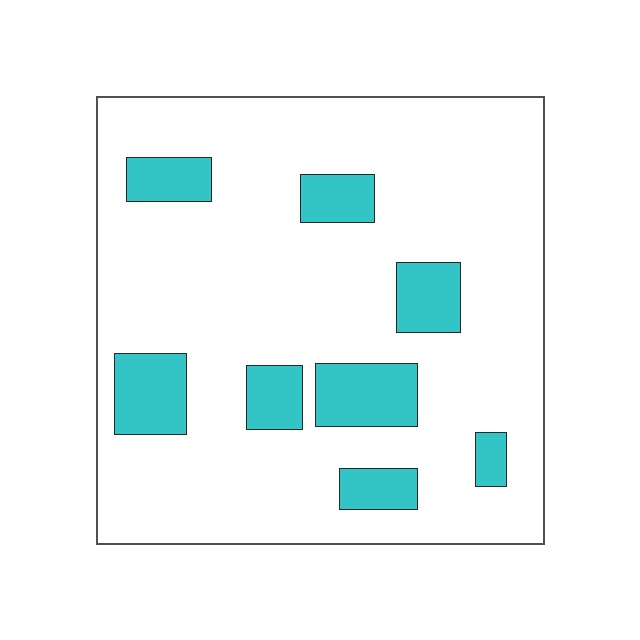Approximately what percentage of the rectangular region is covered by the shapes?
Approximately 15%.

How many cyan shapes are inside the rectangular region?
8.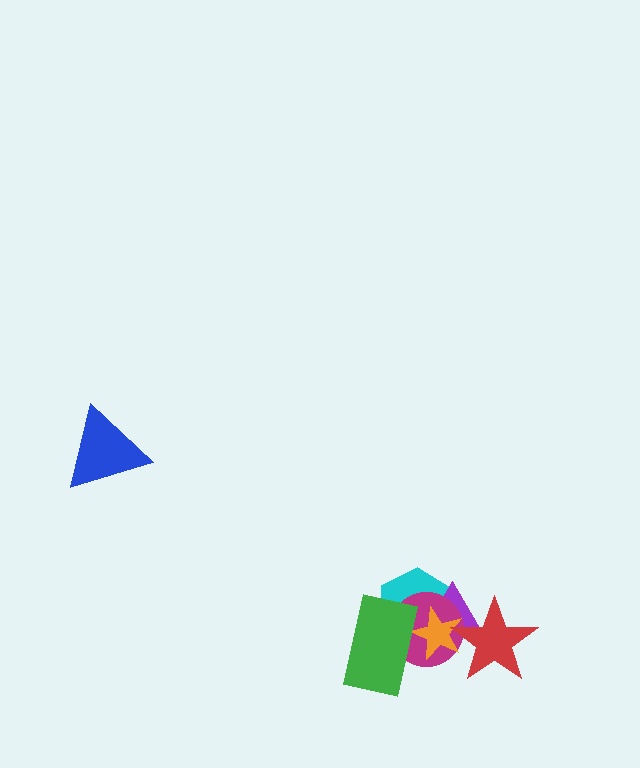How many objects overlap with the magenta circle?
5 objects overlap with the magenta circle.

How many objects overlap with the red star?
3 objects overlap with the red star.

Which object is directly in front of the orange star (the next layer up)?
The red star is directly in front of the orange star.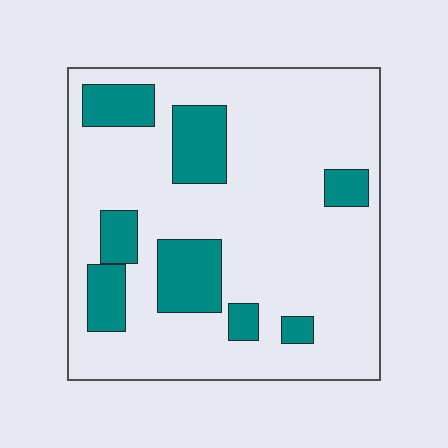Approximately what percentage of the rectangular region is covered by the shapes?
Approximately 20%.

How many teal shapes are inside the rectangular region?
8.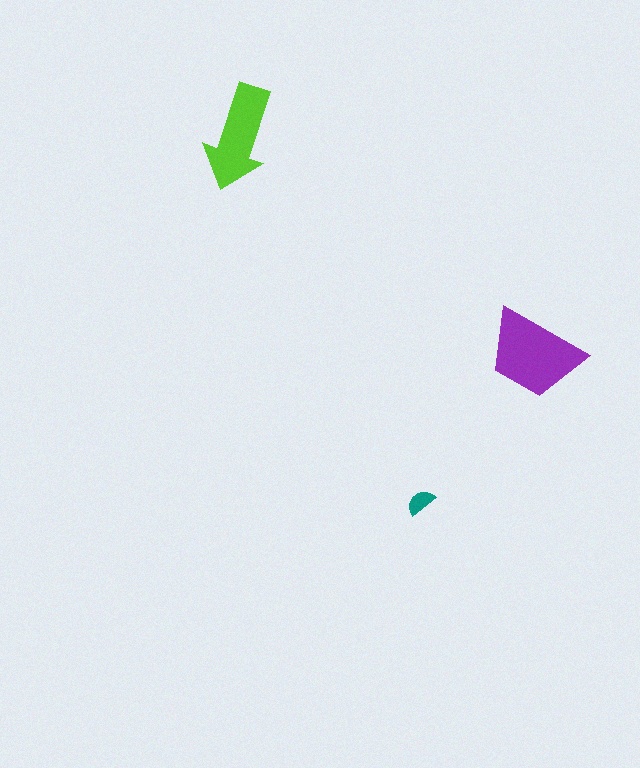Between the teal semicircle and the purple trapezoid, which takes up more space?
The purple trapezoid.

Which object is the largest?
The purple trapezoid.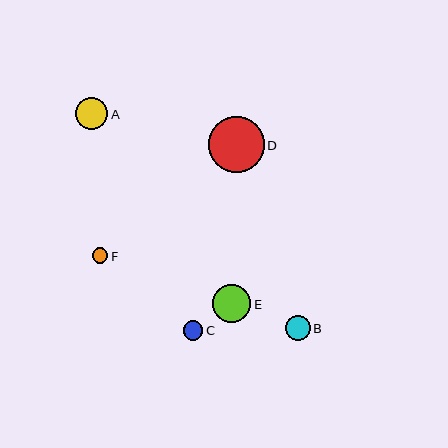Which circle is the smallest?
Circle F is the smallest with a size of approximately 16 pixels.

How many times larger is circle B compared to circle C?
Circle B is approximately 1.3 times the size of circle C.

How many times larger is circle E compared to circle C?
Circle E is approximately 2.0 times the size of circle C.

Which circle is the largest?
Circle D is the largest with a size of approximately 56 pixels.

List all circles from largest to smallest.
From largest to smallest: D, E, A, B, C, F.